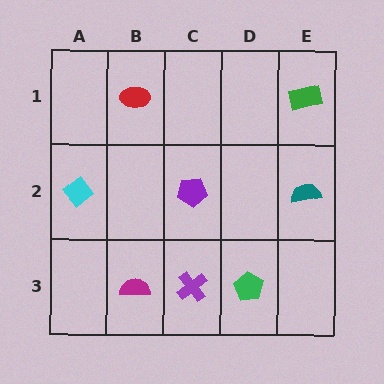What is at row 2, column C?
A purple pentagon.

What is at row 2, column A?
A cyan diamond.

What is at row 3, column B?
A magenta semicircle.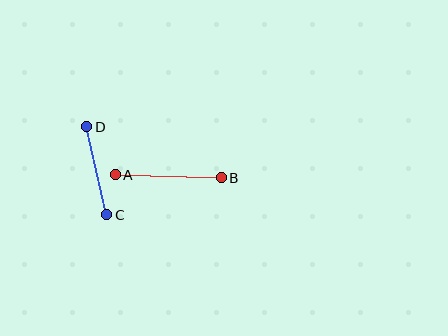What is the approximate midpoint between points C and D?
The midpoint is at approximately (97, 171) pixels.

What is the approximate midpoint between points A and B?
The midpoint is at approximately (168, 176) pixels.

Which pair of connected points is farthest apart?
Points A and B are farthest apart.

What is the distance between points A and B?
The distance is approximately 106 pixels.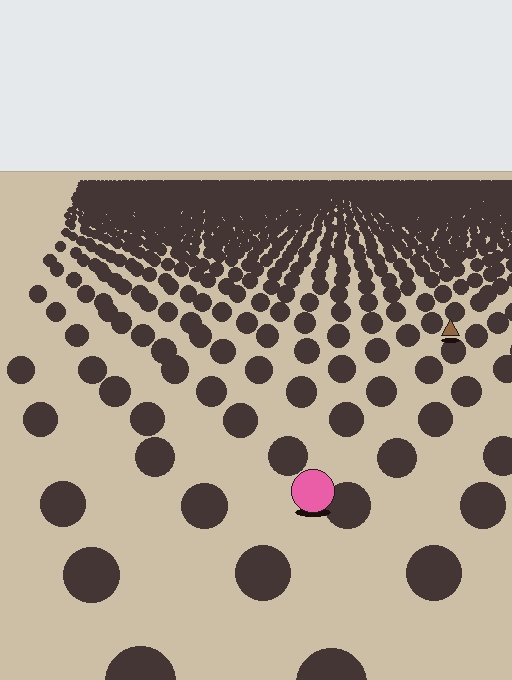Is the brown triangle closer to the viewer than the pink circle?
No. The pink circle is closer — you can tell from the texture gradient: the ground texture is coarser near it.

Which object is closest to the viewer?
The pink circle is closest. The texture marks near it are larger and more spread out.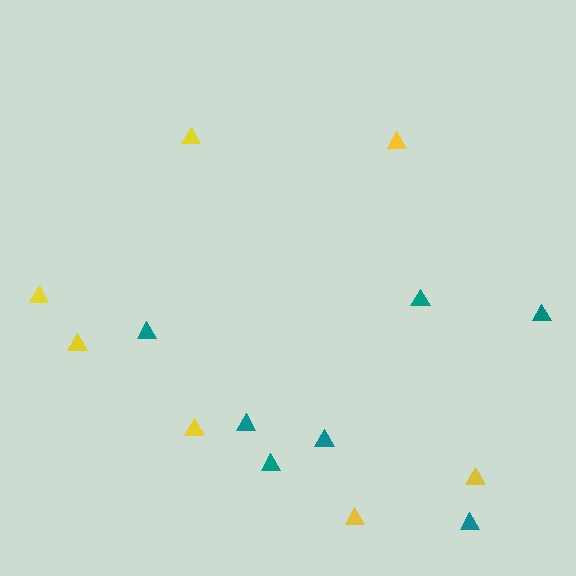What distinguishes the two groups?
There are 2 groups: one group of yellow triangles (7) and one group of teal triangles (7).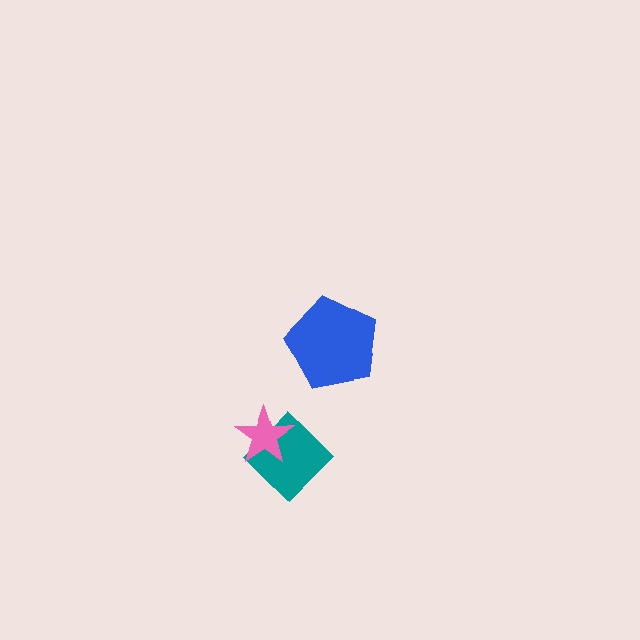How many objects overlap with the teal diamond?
1 object overlaps with the teal diamond.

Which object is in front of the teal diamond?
The pink star is in front of the teal diamond.